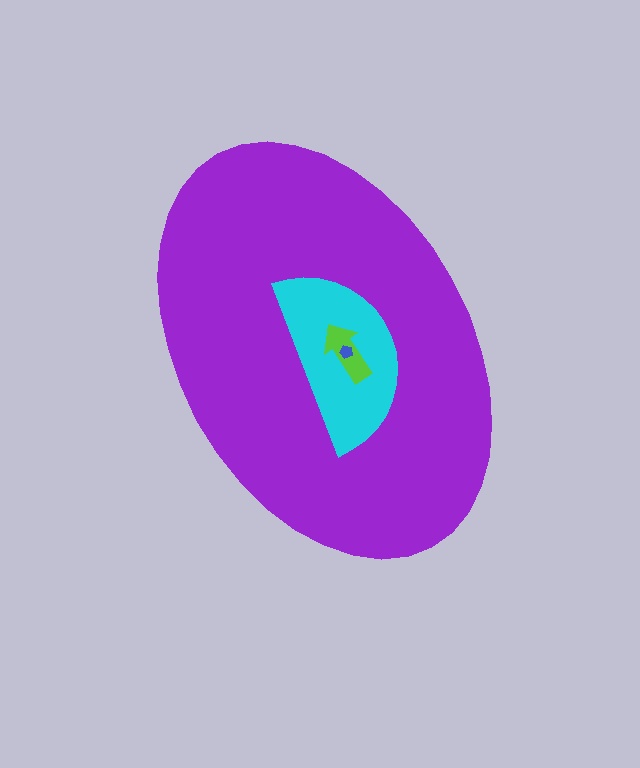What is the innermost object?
The blue pentagon.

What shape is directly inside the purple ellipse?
The cyan semicircle.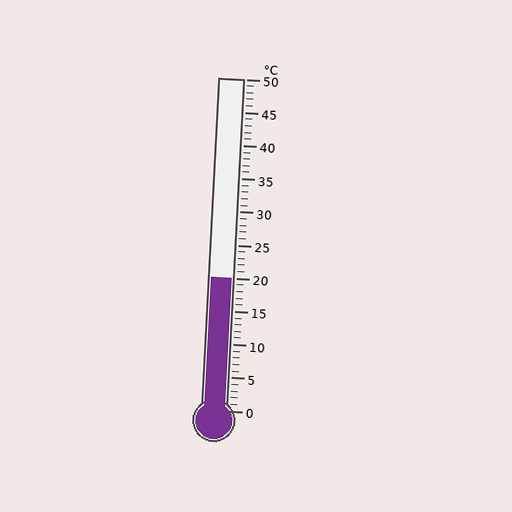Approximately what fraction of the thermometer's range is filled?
The thermometer is filled to approximately 40% of its range.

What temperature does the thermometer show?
The thermometer shows approximately 20°C.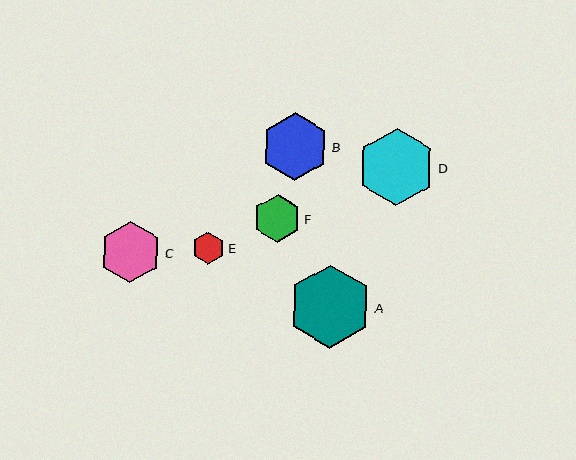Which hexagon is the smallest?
Hexagon E is the smallest with a size of approximately 33 pixels.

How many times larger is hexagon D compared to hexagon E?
Hexagon D is approximately 2.4 times the size of hexagon E.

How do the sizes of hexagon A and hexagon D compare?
Hexagon A and hexagon D are approximately the same size.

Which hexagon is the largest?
Hexagon A is the largest with a size of approximately 83 pixels.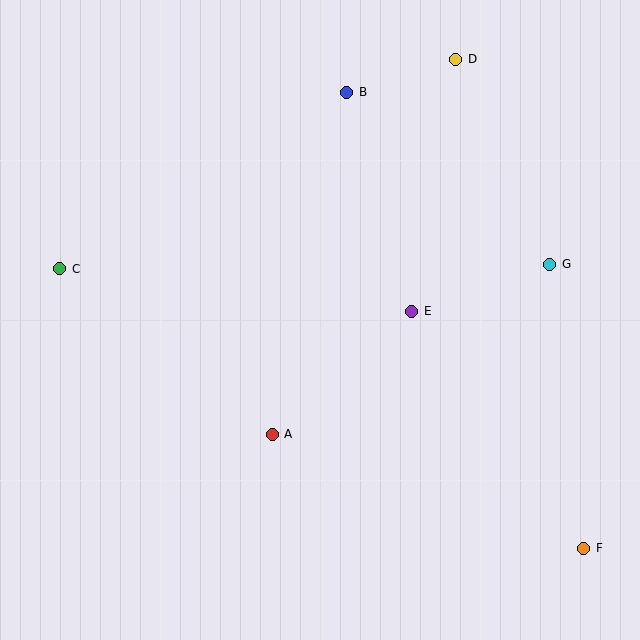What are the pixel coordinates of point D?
Point D is at (456, 59).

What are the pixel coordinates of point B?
Point B is at (347, 92).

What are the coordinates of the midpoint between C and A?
The midpoint between C and A is at (166, 352).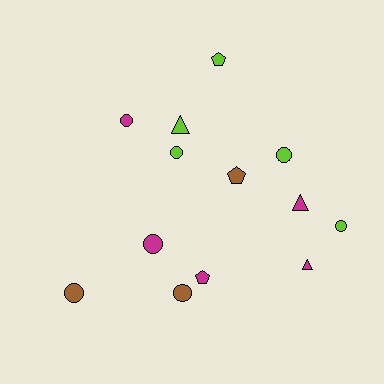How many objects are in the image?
There are 13 objects.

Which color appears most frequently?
Lime, with 5 objects.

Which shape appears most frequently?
Circle, with 7 objects.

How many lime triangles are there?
There is 1 lime triangle.